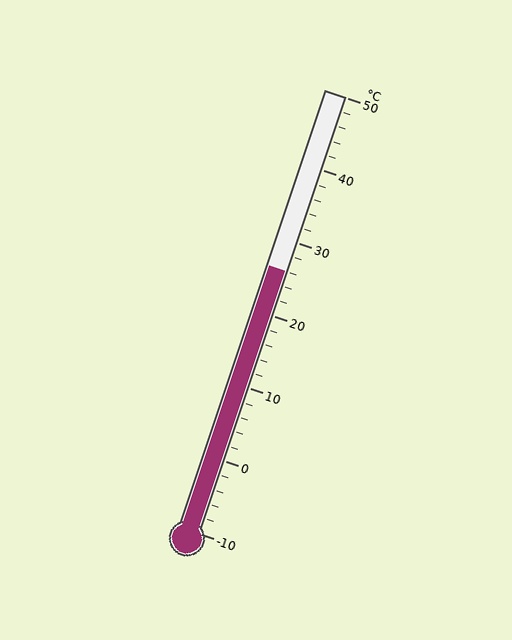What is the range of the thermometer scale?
The thermometer scale ranges from -10°C to 50°C.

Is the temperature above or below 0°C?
The temperature is above 0°C.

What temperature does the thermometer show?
The thermometer shows approximately 26°C.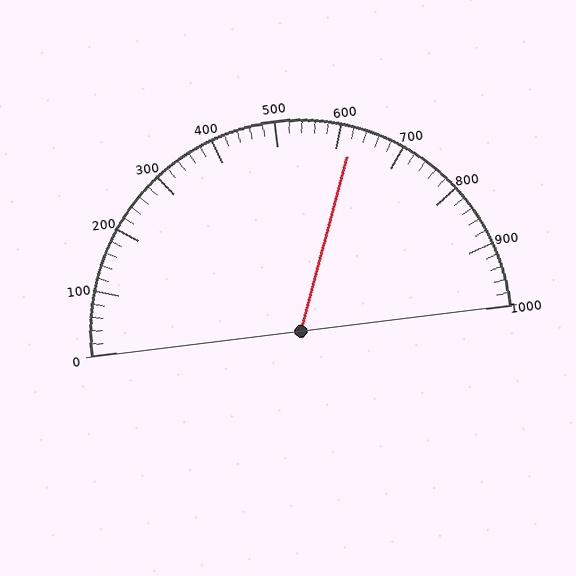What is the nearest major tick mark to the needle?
The nearest major tick mark is 600.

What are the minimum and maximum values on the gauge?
The gauge ranges from 0 to 1000.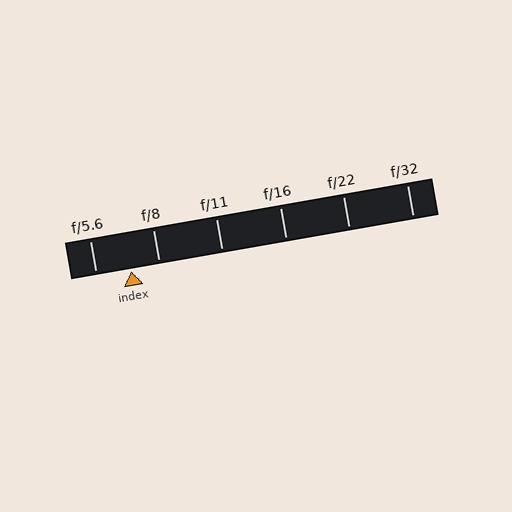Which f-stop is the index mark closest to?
The index mark is closest to f/8.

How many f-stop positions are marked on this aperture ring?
There are 6 f-stop positions marked.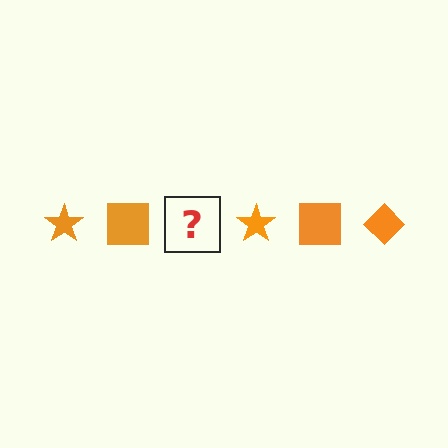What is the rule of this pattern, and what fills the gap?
The rule is that the pattern cycles through star, square, diamond shapes in orange. The gap should be filled with an orange diamond.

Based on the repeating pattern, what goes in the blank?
The blank should be an orange diamond.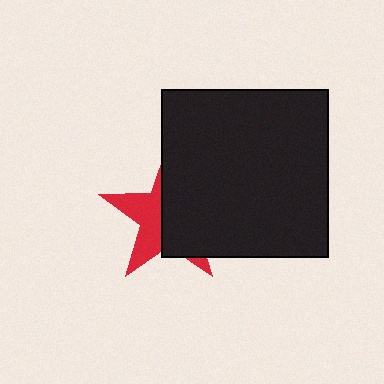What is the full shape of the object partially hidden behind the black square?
The partially hidden object is a red star.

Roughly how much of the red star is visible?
A small part of it is visible (roughly 43%).